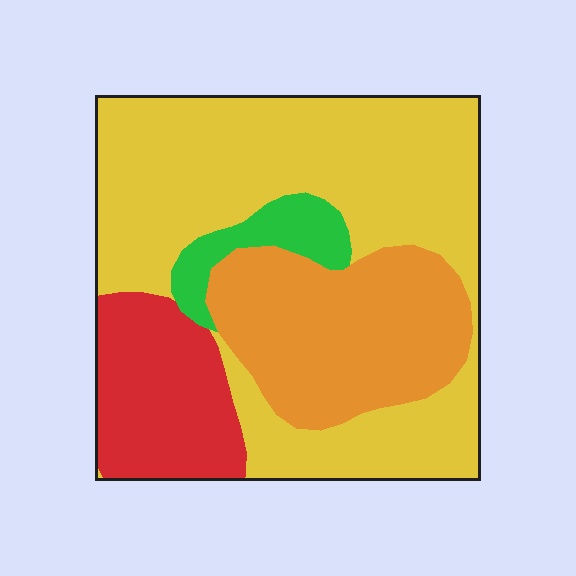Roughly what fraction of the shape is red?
Red takes up less than a sixth of the shape.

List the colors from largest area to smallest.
From largest to smallest: yellow, orange, red, green.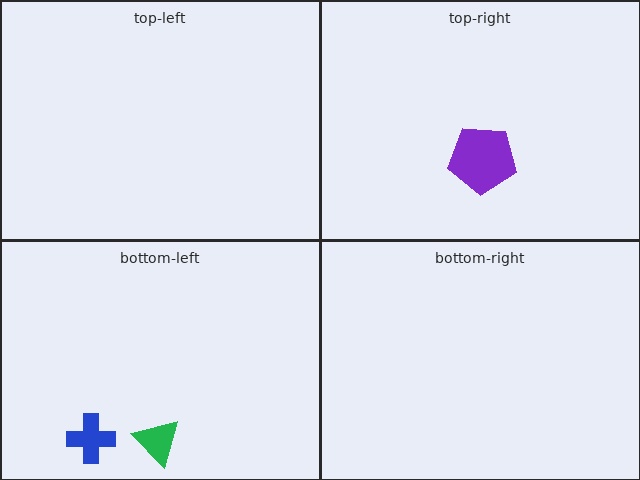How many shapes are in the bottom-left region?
2.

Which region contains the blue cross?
The bottom-left region.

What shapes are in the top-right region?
The purple pentagon.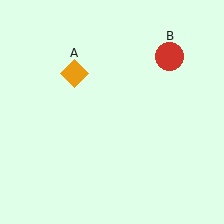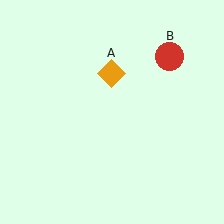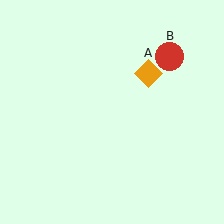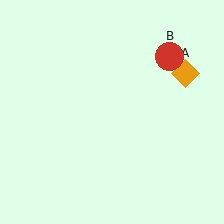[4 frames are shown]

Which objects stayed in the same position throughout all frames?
Red circle (object B) remained stationary.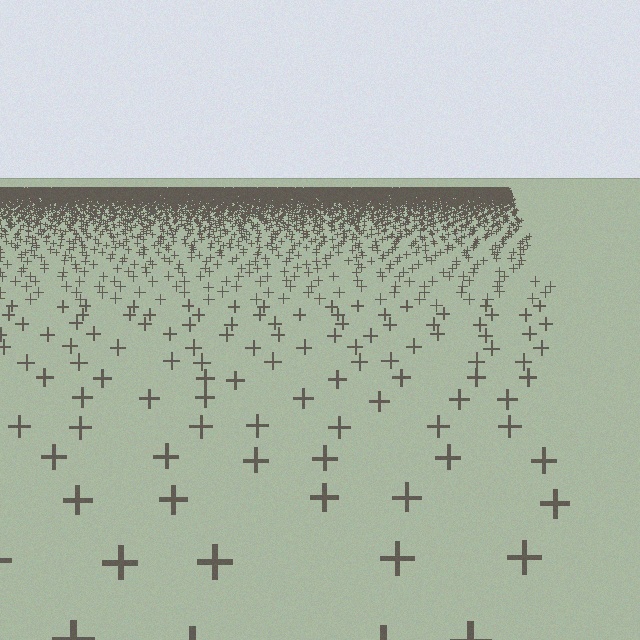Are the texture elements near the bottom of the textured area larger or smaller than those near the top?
Larger. Near the bottom, elements are closer to the viewer and appear at a bigger on-screen size.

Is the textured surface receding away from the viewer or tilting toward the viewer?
The surface is receding away from the viewer. Texture elements get smaller and denser toward the top.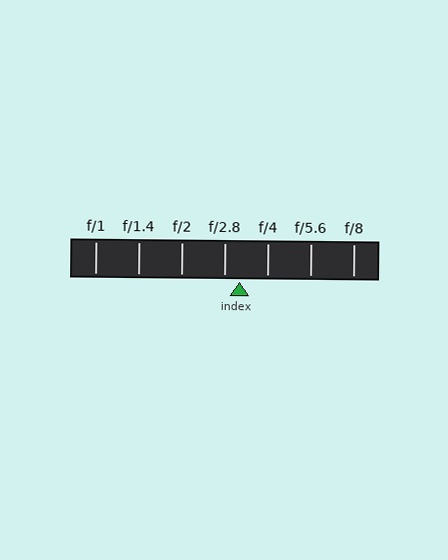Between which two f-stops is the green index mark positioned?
The index mark is between f/2.8 and f/4.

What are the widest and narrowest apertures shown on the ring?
The widest aperture shown is f/1 and the narrowest is f/8.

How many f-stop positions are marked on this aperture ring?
There are 7 f-stop positions marked.